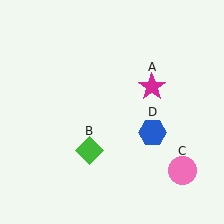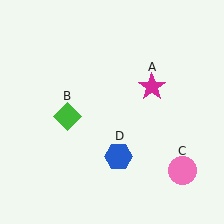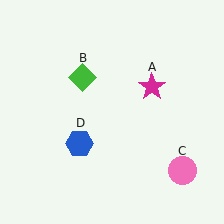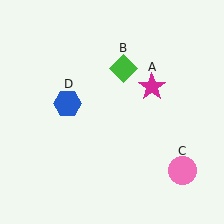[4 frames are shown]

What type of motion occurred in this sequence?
The green diamond (object B), blue hexagon (object D) rotated clockwise around the center of the scene.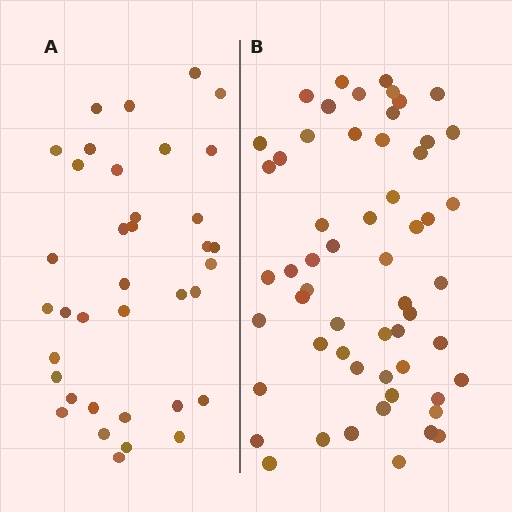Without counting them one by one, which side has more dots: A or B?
Region B (the right region) has more dots.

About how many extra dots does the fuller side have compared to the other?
Region B has approximately 20 more dots than region A.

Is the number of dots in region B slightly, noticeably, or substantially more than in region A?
Region B has substantially more. The ratio is roughly 1.5 to 1.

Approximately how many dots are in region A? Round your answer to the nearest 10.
About 40 dots. (The exact count is 37, which rounds to 40.)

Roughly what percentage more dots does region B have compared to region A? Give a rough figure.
About 55% more.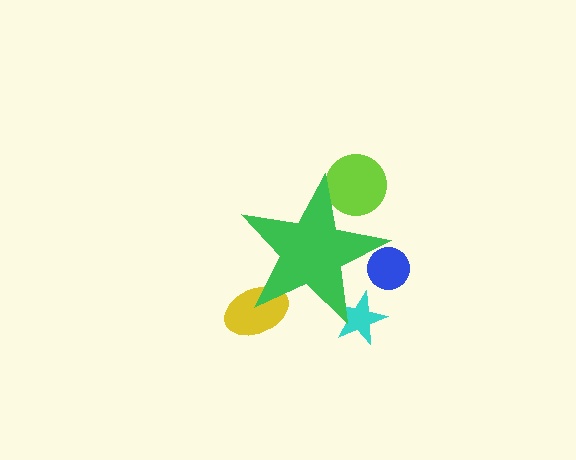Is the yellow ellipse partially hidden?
Yes, the yellow ellipse is partially hidden behind the green star.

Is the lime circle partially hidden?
Yes, the lime circle is partially hidden behind the green star.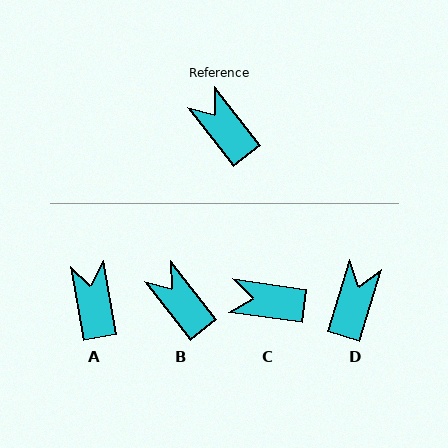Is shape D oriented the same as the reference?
No, it is off by about 55 degrees.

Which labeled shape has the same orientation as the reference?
B.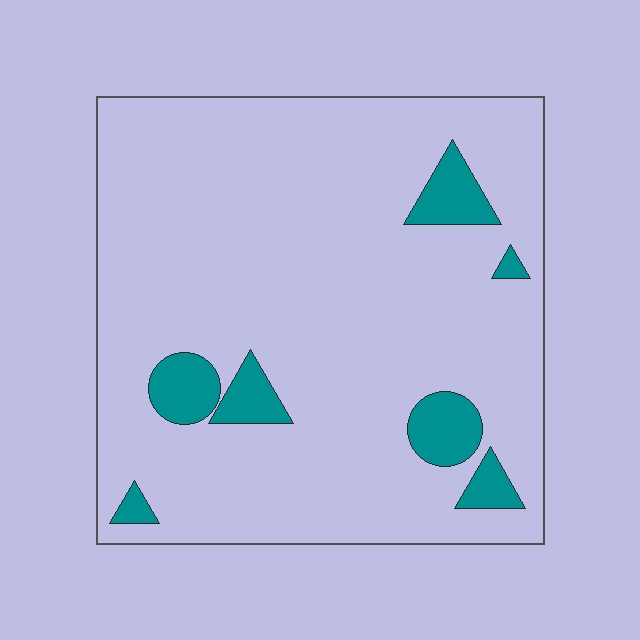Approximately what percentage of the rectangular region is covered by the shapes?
Approximately 10%.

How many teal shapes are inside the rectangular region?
7.